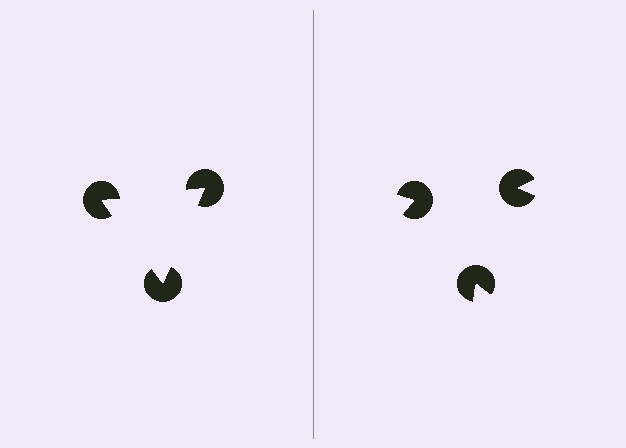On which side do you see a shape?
An illusory triangle appears on the left side. On the right side the wedge cuts are rotated, so no coherent shape forms.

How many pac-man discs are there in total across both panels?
6 — 3 on each side.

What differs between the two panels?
The pac-man discs are positioned identically on both sides; only the wedge orientations differ. On the left they align to a triangle; on the right they are misaligned.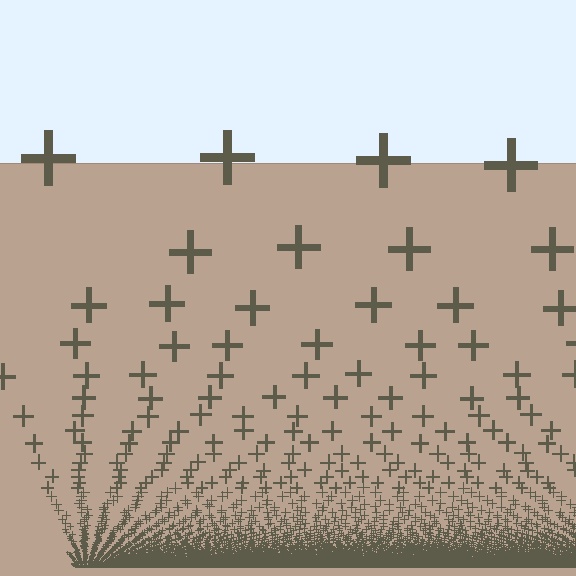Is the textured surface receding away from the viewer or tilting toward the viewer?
The surface appears to tilt toward the viewer. Texture elements get larger and sparser toward the top.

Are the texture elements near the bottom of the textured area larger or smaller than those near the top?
Smaller. The gradient is inverted — elements near the bottom are smaller and denser.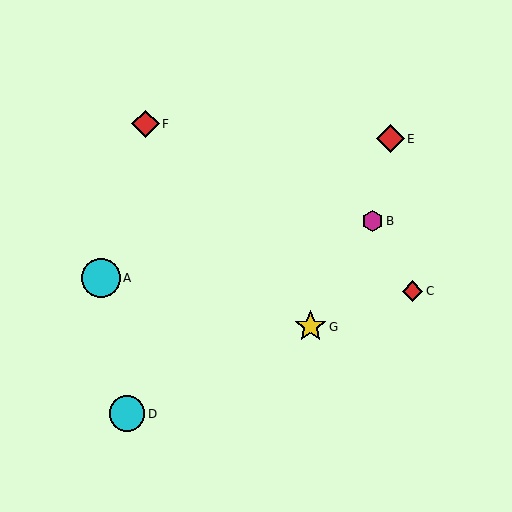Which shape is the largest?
The cyan circle (labeled A) is the largest.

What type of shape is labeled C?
Shape C is a red diamond.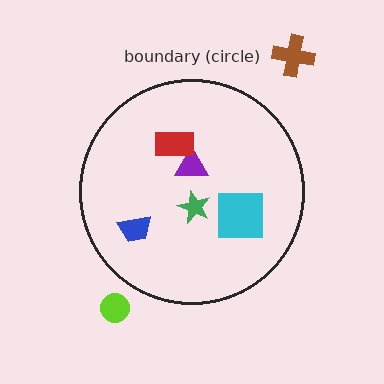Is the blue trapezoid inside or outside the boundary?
Inside.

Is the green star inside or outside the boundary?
Inside.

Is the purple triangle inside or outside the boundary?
Inside.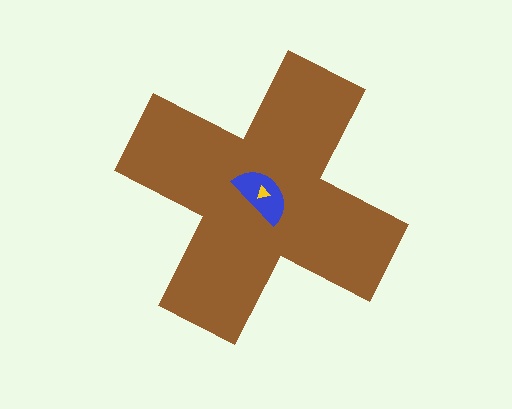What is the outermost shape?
The brown cross.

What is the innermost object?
The yellow triangle.